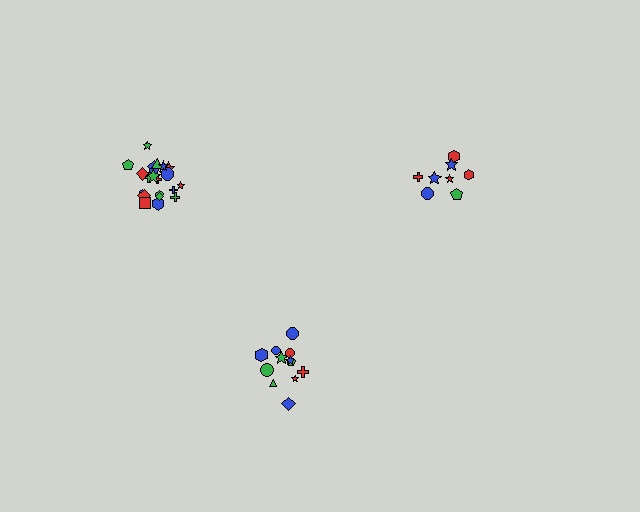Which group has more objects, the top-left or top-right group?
The top-left group.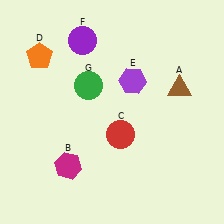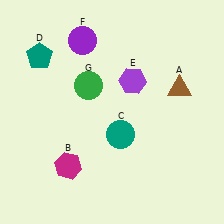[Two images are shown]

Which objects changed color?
C changed from red to teal. D changed from orange to teal.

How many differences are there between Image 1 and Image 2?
There are 2 differences between the two images.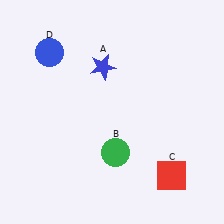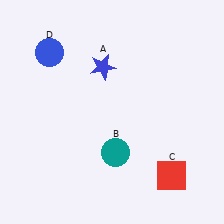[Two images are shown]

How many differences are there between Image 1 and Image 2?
There is 1 difference between the two images.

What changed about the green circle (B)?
In Image 1, B is green. In Image 2, it changed to teal.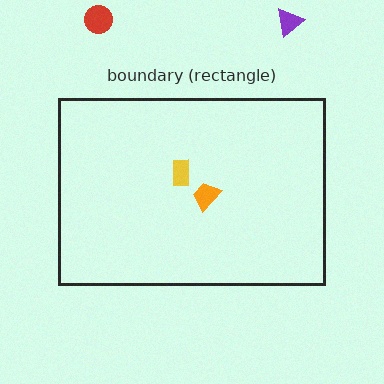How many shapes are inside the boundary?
2 inside, 2 outside.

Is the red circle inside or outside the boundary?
Outside.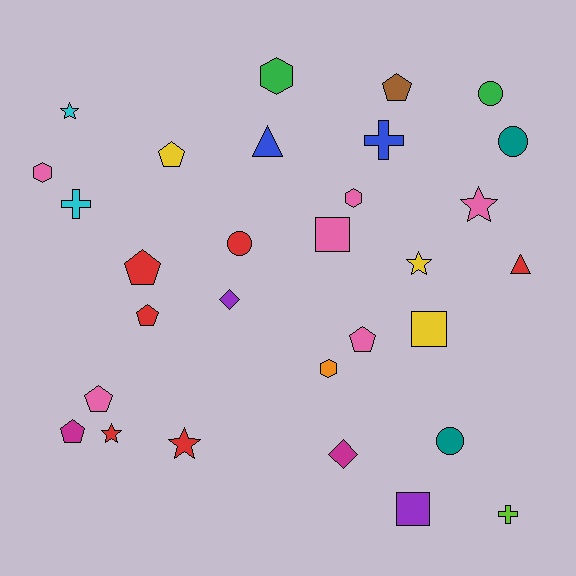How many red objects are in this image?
There are 6 red objects.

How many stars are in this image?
There are 5 stars.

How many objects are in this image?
There are 30 objects.